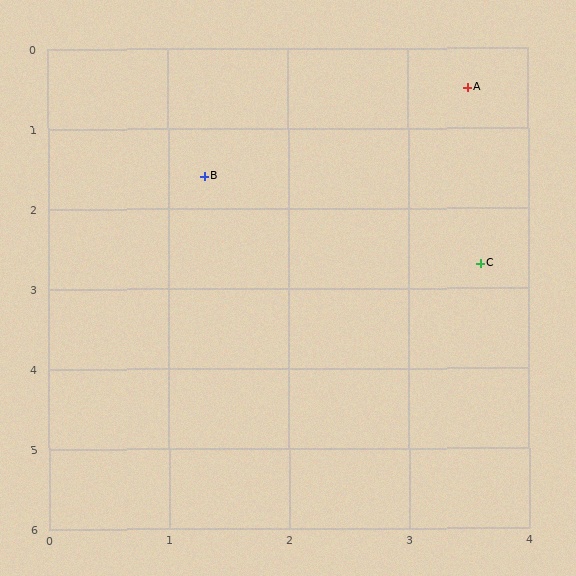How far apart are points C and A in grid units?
Points C and A are about 2.2 grid units apart.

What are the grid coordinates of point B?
Point B is at approximately (1.3, 1.6).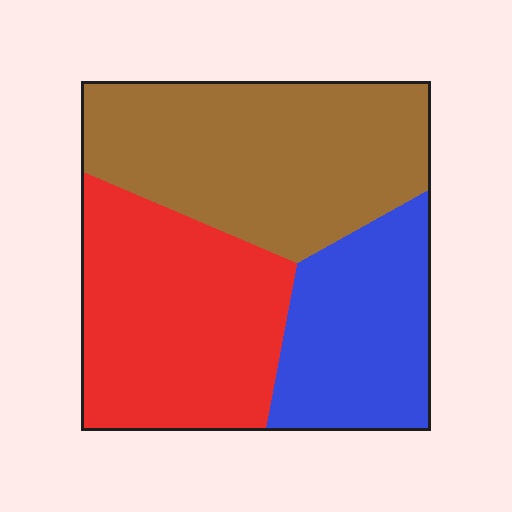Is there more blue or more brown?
Brown.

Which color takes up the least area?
Blue, at roughly 25%.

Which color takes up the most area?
Brown, at roughly 40%.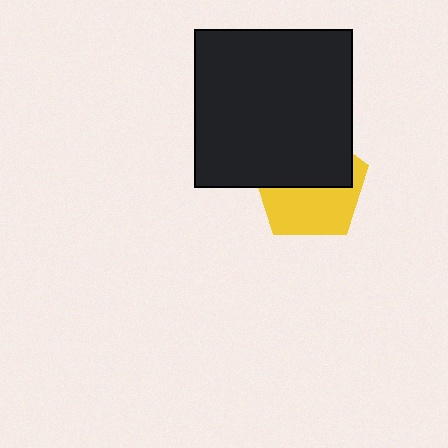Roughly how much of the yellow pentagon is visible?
About half of it is visible (roughly 50%).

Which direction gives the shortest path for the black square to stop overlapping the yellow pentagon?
Moving up gives the shortest separation.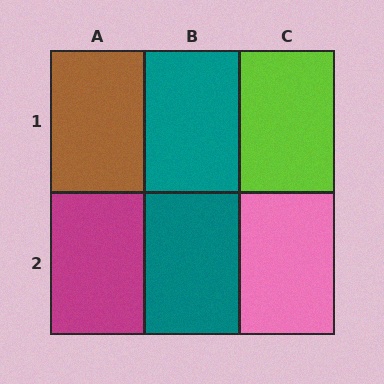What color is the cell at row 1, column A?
Brown.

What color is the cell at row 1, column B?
Teal.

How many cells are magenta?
1 cell is magenta.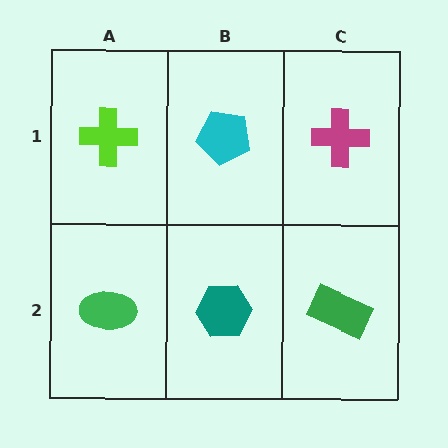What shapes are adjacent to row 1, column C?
A green rectangle (row 2, column C), a cyan pentagon (row 1, column B).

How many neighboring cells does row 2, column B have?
3.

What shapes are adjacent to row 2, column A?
A lime cross (row 1, column A), a teal hexagon (row 2, column B).